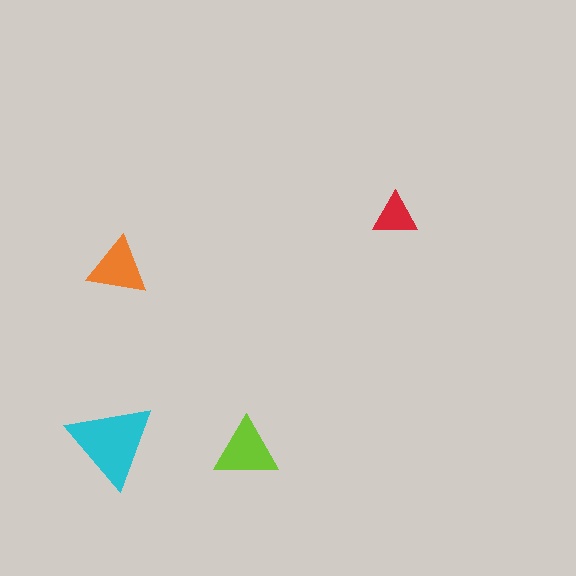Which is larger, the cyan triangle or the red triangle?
The cyan one.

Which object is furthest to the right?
The red triangle is rightmost.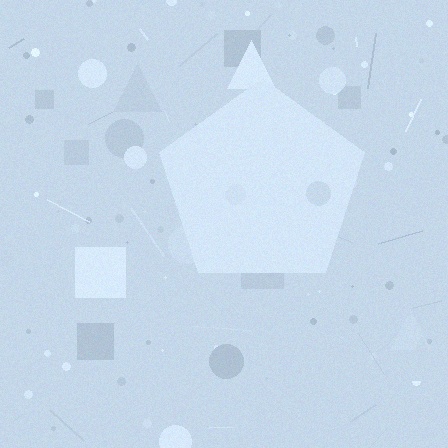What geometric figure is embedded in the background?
A pentagon is embedded in the background.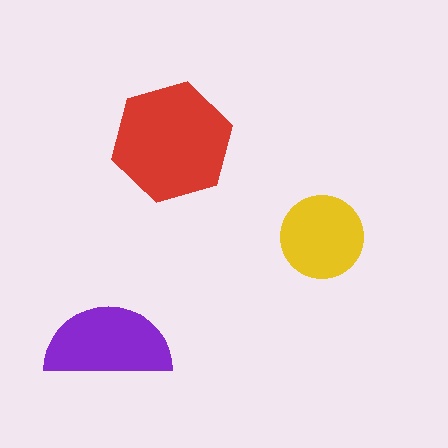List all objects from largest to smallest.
The red hexagon, the purple semicircle, the yellow circle.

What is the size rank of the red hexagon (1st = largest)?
1st.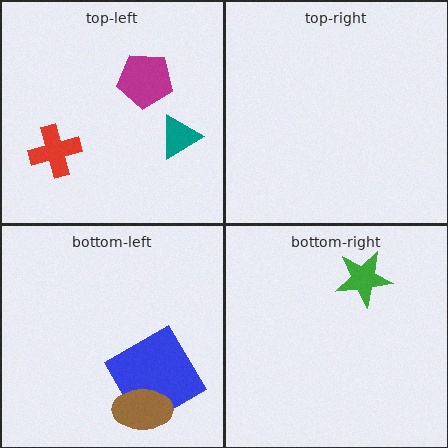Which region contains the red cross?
The top-left region.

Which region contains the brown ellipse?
The bottom-left region.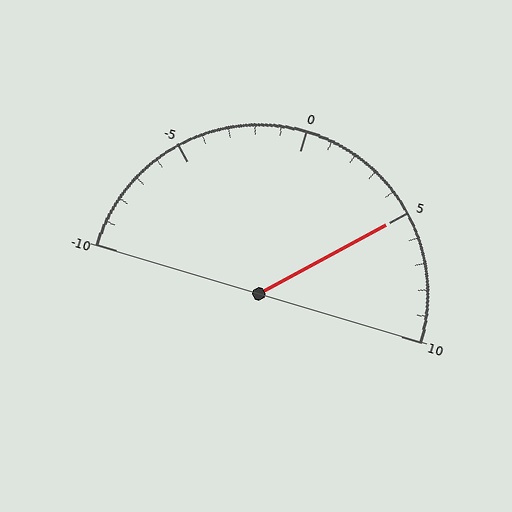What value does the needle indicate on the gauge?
The needle indicates approximately 5.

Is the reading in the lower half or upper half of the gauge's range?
The reading is in the upper half of the range (-10 to 10).